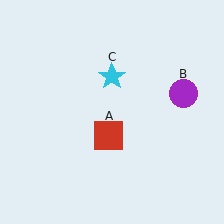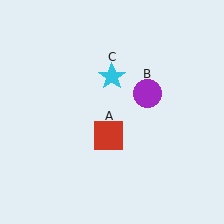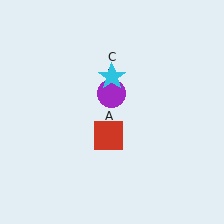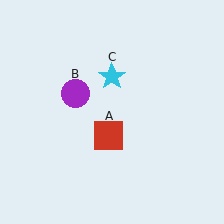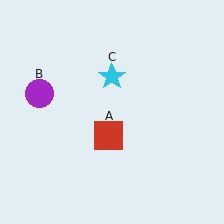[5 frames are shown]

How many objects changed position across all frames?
1 object changed position: purple circle (object B).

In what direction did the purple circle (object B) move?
The purple circle (object B) moved left.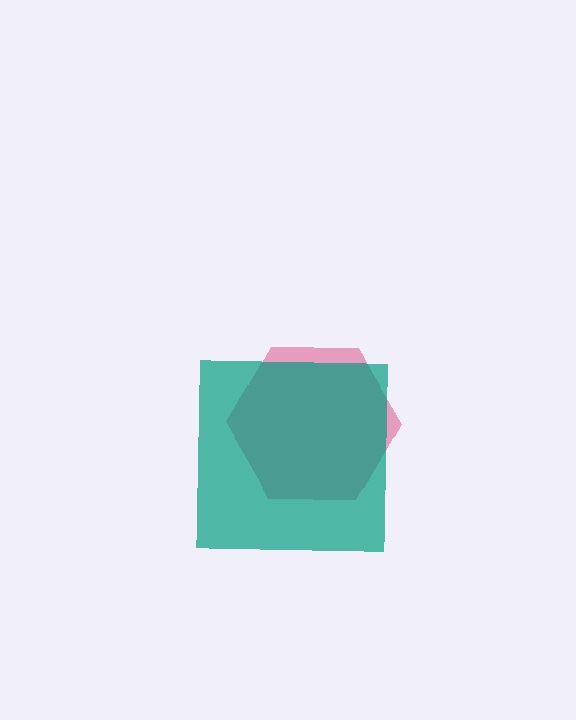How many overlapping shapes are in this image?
There are 2 overlapping shapes in the image.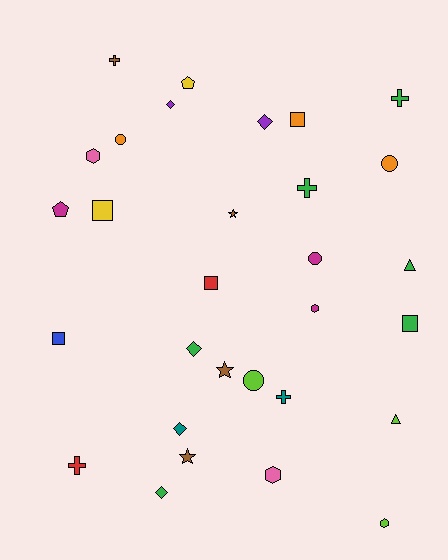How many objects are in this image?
There are 30 objects.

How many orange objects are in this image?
There are 3 orange objects.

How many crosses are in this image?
There are 5 crosses.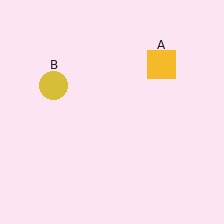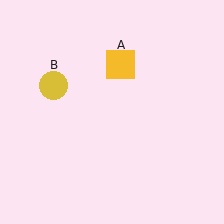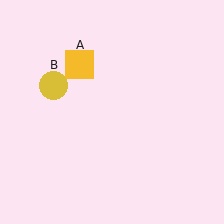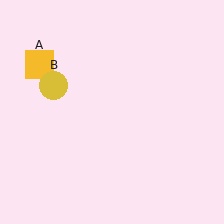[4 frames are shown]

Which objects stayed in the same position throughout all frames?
Yellow circle (object B) remained stationary.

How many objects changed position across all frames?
1 object changed position: yellow square (object A).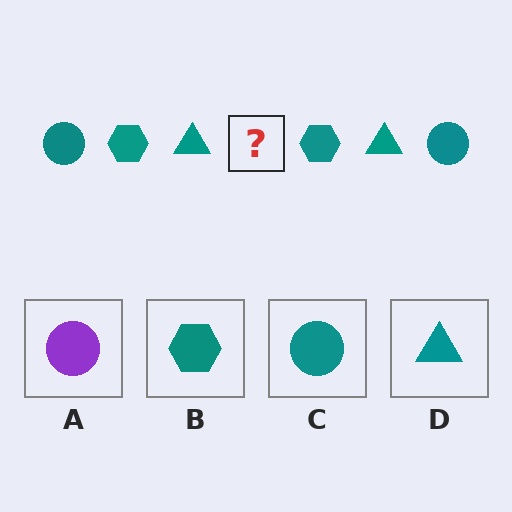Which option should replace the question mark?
Option C.